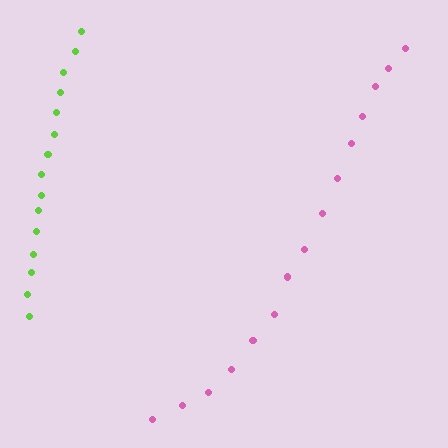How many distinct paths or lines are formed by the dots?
There are 2 distinct paths.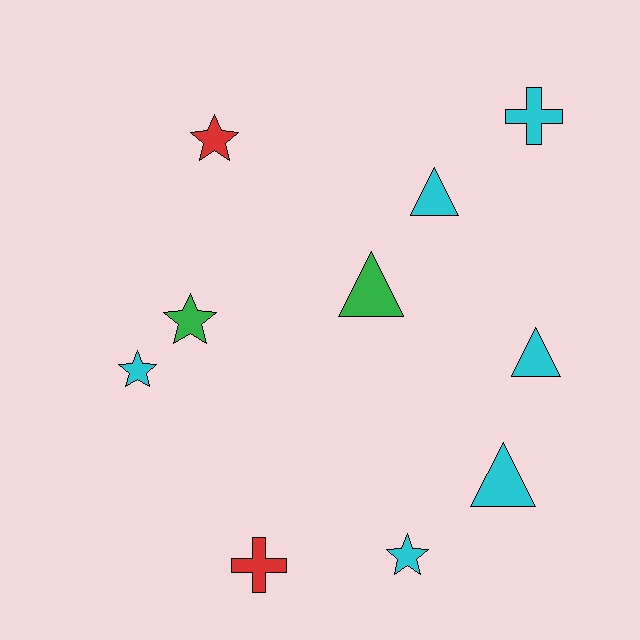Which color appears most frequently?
Cyan, with 6 objects.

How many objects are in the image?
There are 10 objects.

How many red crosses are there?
There is 1 red cross.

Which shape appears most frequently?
Star, with 4 objects.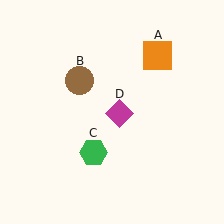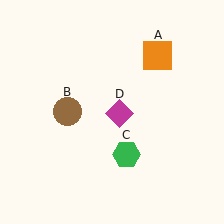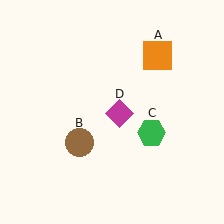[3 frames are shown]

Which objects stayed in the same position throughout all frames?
Orange square (object A) and magenta diamond (object D) remained stationary.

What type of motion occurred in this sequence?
The brown circle (object B), green hexagon (object C) rotated counterclockwise around the center of the scene.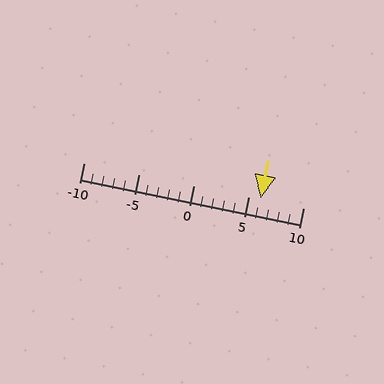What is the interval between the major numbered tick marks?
The major tick marks are spaced 5 units apart.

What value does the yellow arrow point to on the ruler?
The yellow arrow points to approximately 6.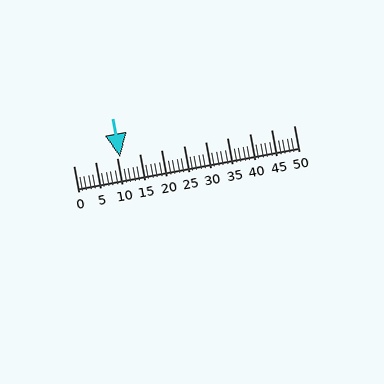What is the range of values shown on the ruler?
The ruler shows values from 0 to 50.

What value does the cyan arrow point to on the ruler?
The cyan arrow points to approximately 11.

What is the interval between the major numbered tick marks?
The major tick marks are spaced 5 units apart.